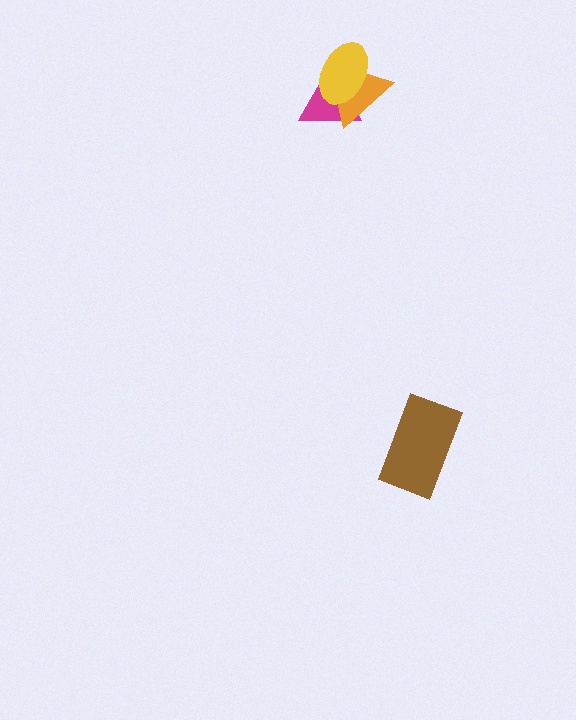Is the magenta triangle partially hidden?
Yes, it is partially covered by another shape.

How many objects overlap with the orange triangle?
2 objects overlap with the orange triangle.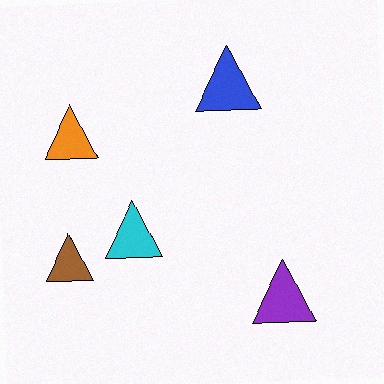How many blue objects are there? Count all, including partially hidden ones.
There is 1 blue object.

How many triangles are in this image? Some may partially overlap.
There are 5 triangles.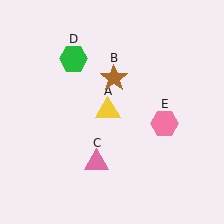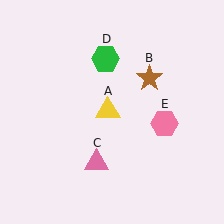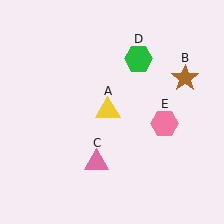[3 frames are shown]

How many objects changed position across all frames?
2 objects changed position: brown star (object B), green hexagon (object D).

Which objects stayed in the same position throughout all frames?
Yellow triangle (object A) and pink triangle (object C) and pink hexagon (object E) remained stationary.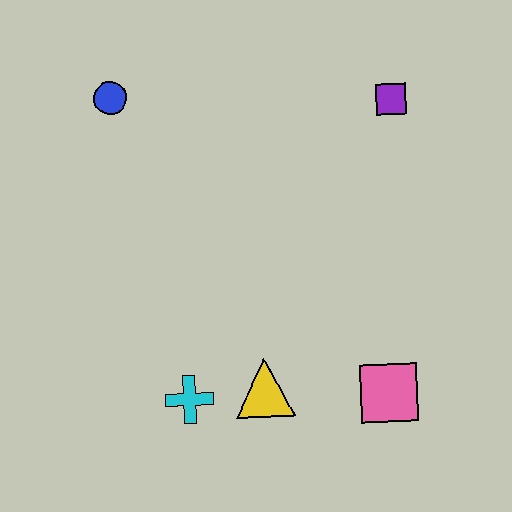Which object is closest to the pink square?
The yellow triangle is closest to the pink square.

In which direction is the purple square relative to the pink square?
The purple square is above the pink square.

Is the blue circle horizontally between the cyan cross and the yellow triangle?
No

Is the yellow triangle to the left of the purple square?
Yes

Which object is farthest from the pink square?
The blue circle is farthest from the pink square.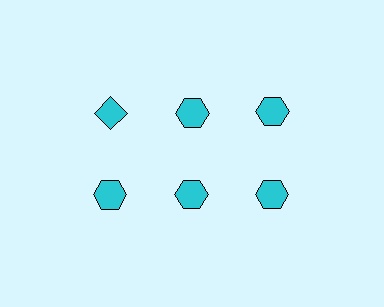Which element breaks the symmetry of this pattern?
The cyan diamond in the top row, leftmost column breaks the symmetry. All other shapes are cyan hexagons.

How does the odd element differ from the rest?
It has a different shape: diamond instead of hexagon.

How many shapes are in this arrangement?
There are 6 shapes arranged in a grid pattern.